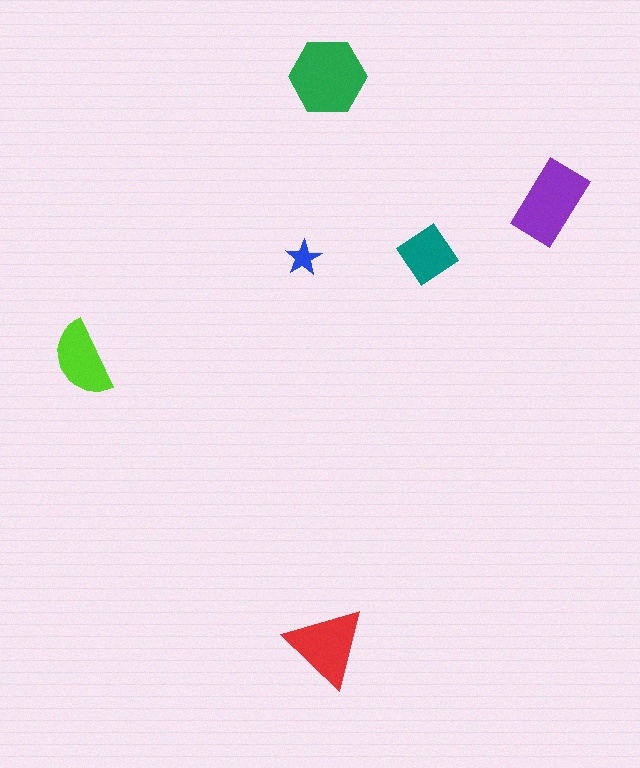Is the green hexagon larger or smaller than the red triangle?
Larger.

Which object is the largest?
The green hexagon.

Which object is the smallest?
The blue star.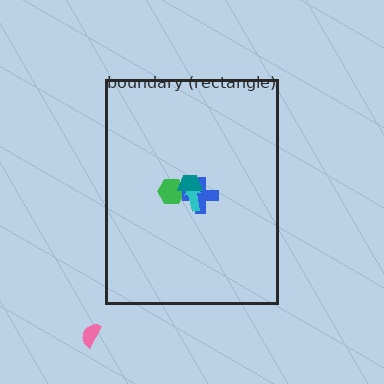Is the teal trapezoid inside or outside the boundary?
Inside.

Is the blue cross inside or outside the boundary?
Inside.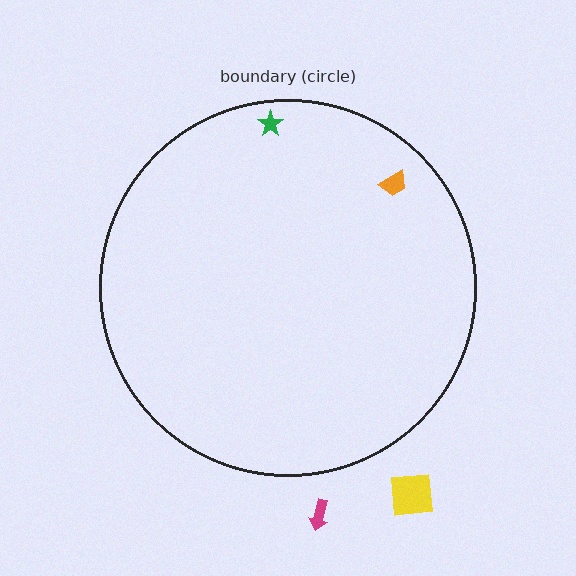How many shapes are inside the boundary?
2 inside, 2 outside.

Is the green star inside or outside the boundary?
Inside.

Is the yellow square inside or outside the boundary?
Outside.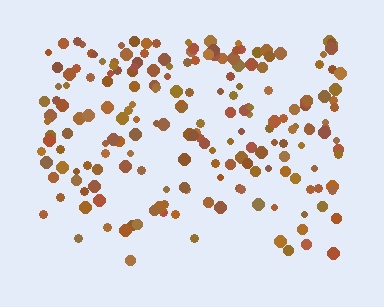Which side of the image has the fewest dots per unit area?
The bottom.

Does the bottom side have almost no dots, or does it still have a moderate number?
Still a moderate number, just noticeably fewer than the top.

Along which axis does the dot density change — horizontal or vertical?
Vertical.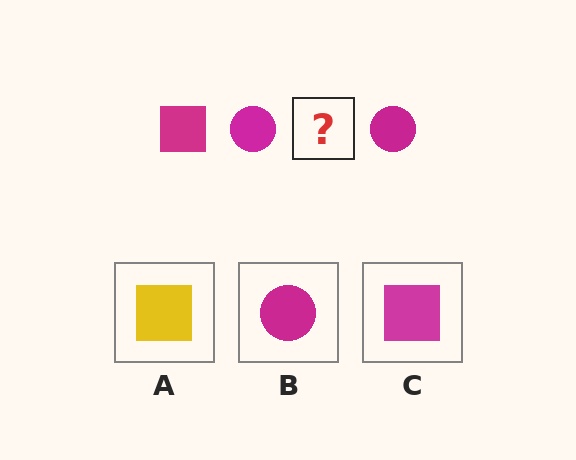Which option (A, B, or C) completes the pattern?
C.